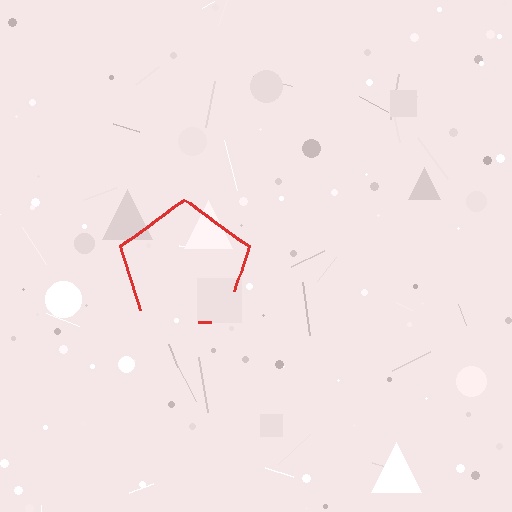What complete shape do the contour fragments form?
The contour fragments form a pentagon.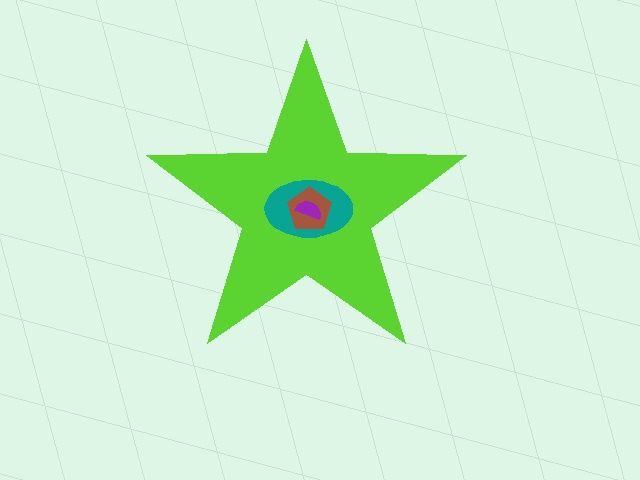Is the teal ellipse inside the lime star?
Yes.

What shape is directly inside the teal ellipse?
The brown pentagon.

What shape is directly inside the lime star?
The teal ellipse.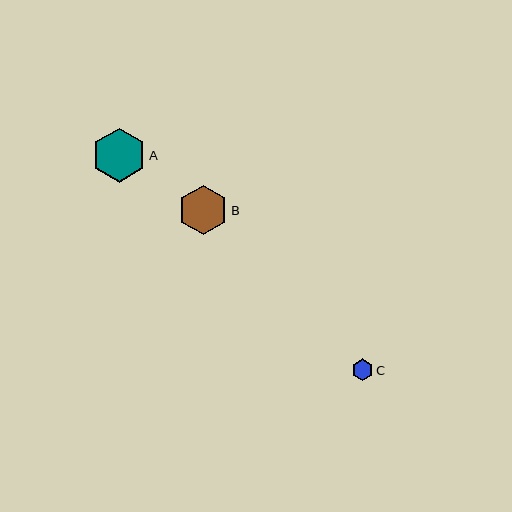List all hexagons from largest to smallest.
From largest to smallest: A, B, C.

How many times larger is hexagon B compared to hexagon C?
Hexagon B is approximately 2.3 times the size of hexagon C.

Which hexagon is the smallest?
Hexagon C is the smallest with a size of approximately 22 pixels.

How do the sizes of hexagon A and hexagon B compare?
Hexagon A and hexagon B are approximately the same size.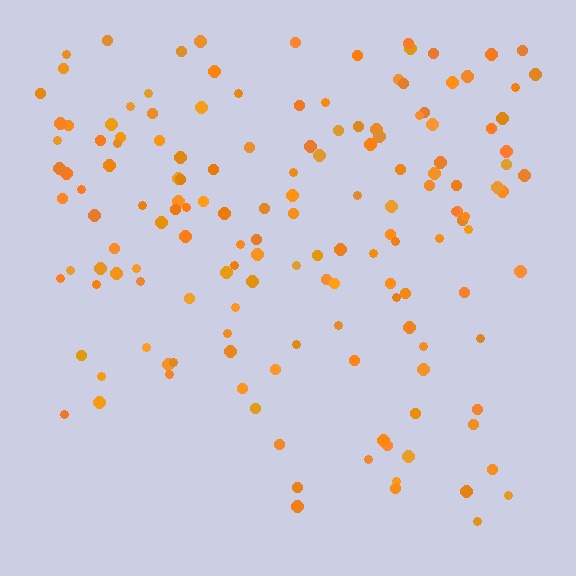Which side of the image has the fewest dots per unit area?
The bottom.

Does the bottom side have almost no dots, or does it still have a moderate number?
Still a moderate number, just noticeably fewer than the top.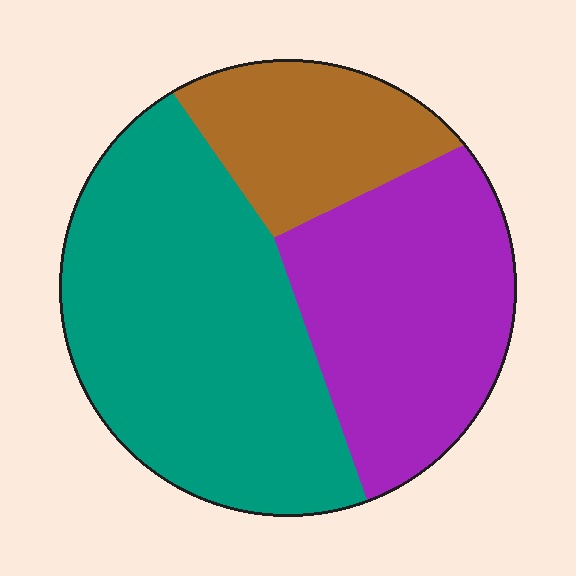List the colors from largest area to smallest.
From largest to smallest: teal, purple, brown.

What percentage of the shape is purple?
Purple covers around 35% of the shape.